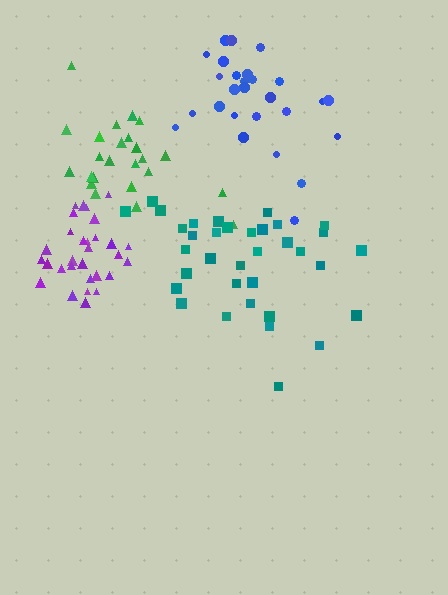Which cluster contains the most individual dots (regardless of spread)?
Teal (35).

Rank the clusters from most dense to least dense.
purple, teal, green, blue.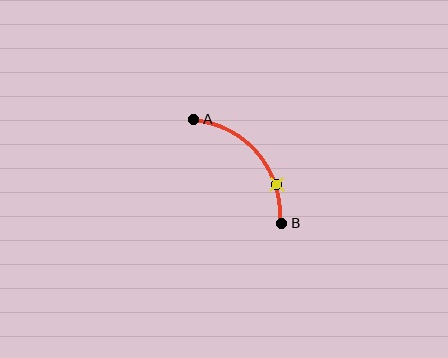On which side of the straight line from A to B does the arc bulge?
The arc bulges above and to the right of the straight line connecting A and B.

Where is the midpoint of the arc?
The arc midpoint is the point on the curve farthest from the straight line joining A and B. It sits above and to the right of that line.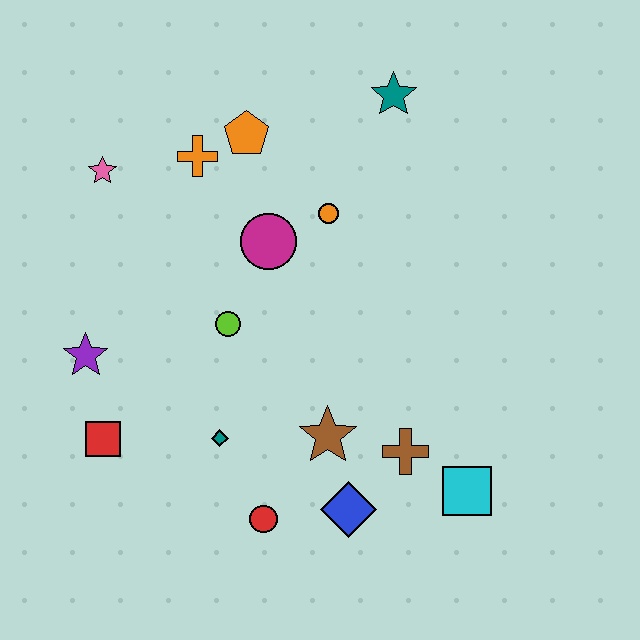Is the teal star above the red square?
Yes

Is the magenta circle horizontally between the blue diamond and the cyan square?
No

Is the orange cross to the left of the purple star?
No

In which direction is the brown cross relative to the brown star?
The brown cross is to the right of the brown star.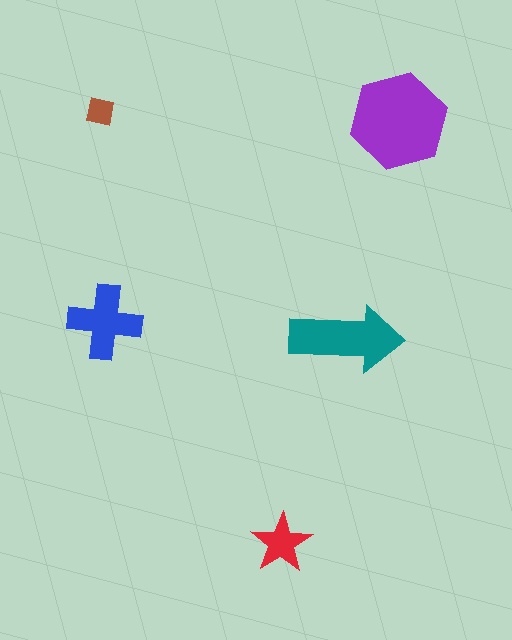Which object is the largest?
The purple hexagon.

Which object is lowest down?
The red star is bottommost.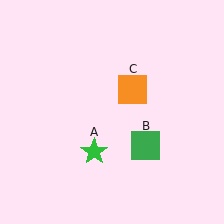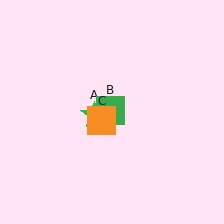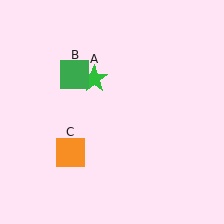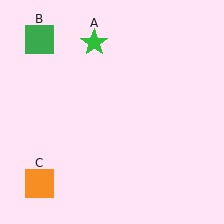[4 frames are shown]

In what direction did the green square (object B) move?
The green square (object B) moved up and to the left.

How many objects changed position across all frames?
3 objects changed position: green star (object A), green square (object B), orange square (object C).